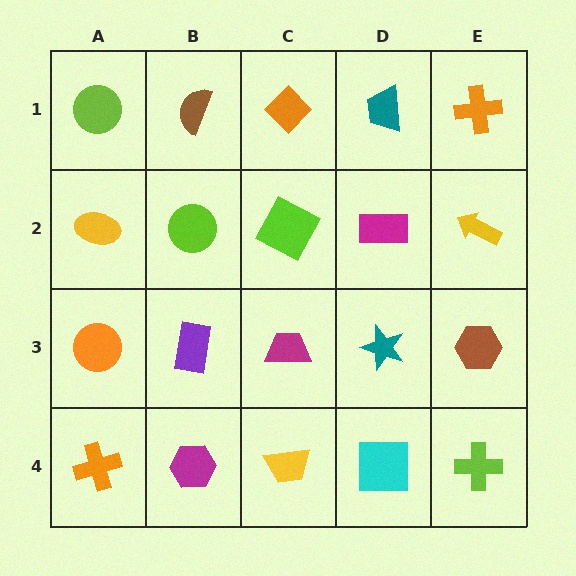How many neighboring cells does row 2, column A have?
3.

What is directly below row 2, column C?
A magenta trapezoid.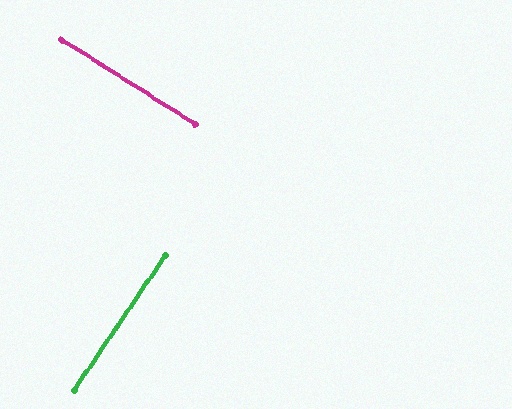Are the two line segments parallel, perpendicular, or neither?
Perpendicular — they meet at approximately 88°.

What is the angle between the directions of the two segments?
Approximately 88 degrees.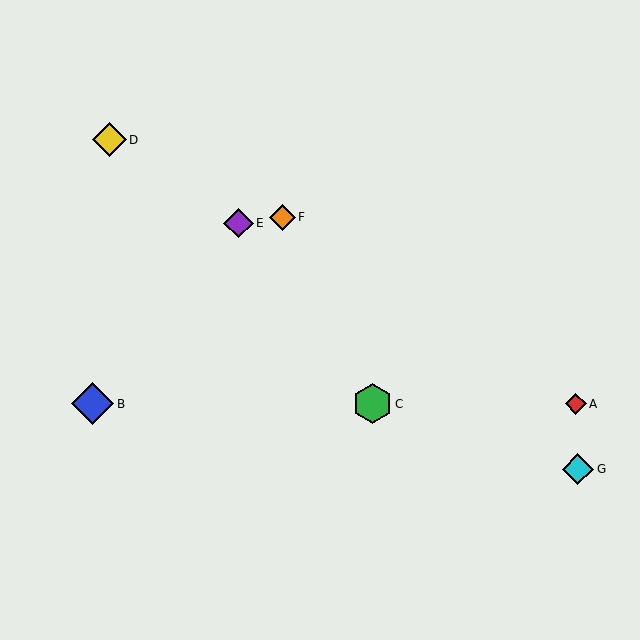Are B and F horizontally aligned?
No, B is at y≈404 and F is at y≈217.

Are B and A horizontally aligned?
Yes, both are at y≈404.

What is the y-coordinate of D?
Object D is at y≈140.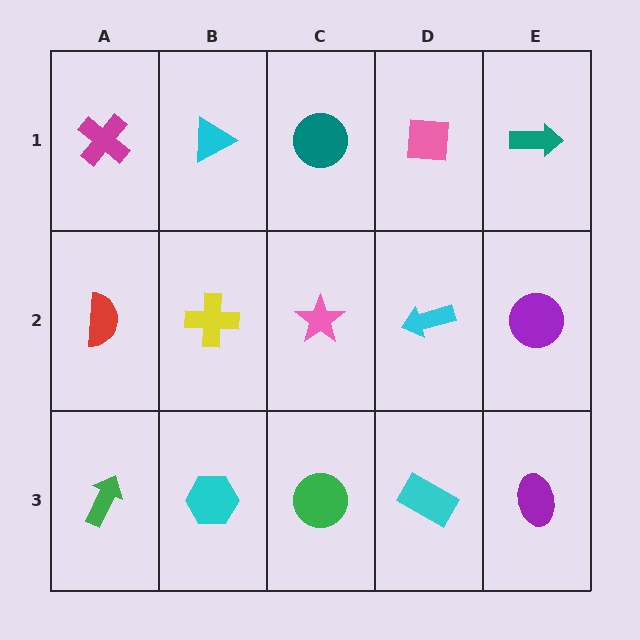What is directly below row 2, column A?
A green arrow.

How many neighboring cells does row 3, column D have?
3.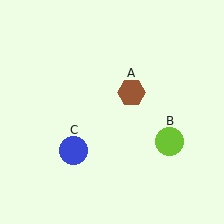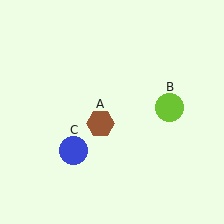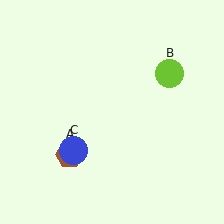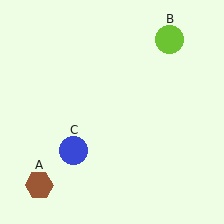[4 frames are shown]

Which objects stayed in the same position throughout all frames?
Blue circle (object C) remained stationary.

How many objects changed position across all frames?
2 objects changed position: brown hexagon (object A), lime circle (object B).